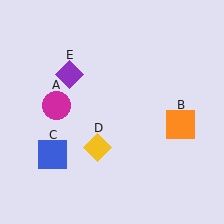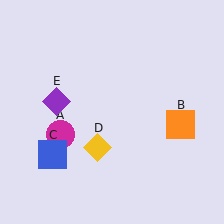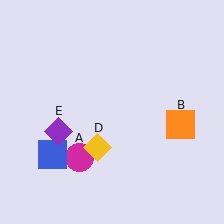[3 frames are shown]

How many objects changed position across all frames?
2 objects changed position: magenta circle (object A), purple diamond (object E).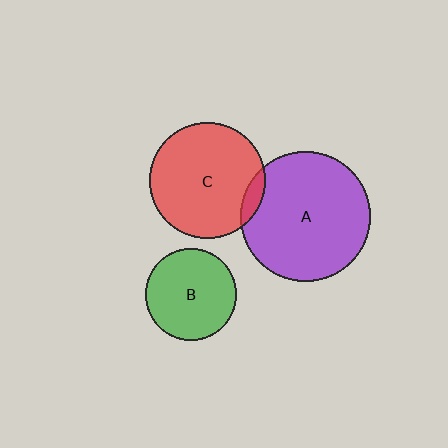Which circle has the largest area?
Circle A (purple).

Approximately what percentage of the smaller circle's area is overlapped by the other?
Approximately 5%.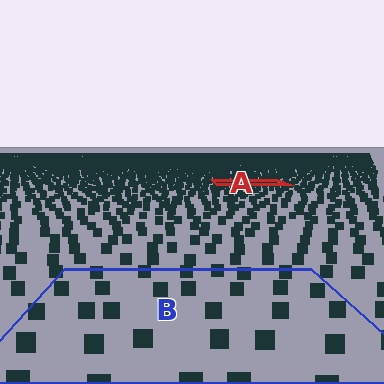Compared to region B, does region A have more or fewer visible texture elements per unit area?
Region A has more texture elements per unit area — they are packed more densely because it is farther away.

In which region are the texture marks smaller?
The texture marks are smaller in region A, because it is farther away.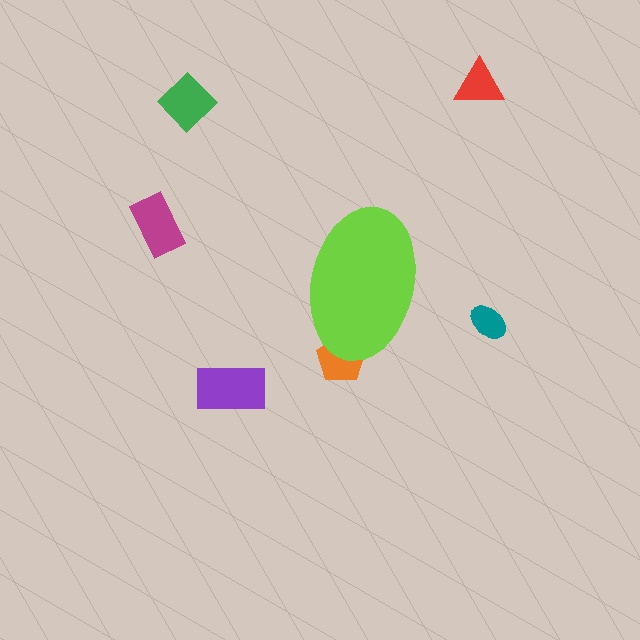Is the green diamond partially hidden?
No, the green diamond is fully visible.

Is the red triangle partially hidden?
No, the red triangle is fully visible.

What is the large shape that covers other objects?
A lime ellipse.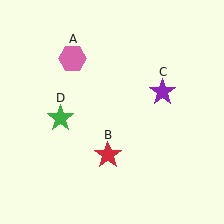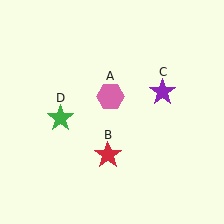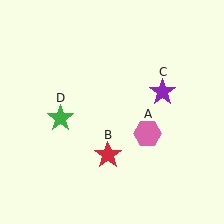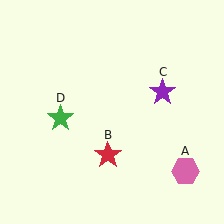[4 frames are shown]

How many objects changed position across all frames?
1 object changed position: pink hexagon (object A).